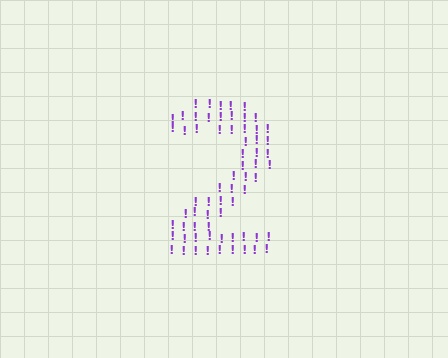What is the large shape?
The large shape is the digit 2.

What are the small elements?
The small elements are exclamation marks.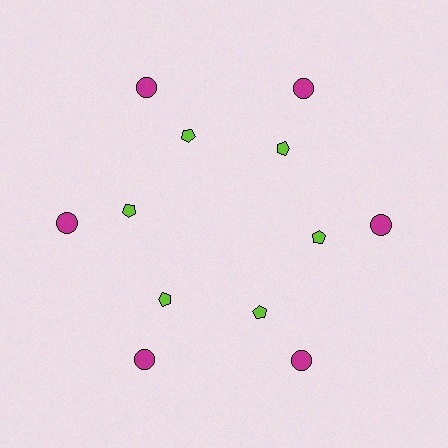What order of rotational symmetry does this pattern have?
This pattern has 6-fold rotational symmetry.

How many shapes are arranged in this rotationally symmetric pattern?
There are 12 shapes, arranged in 6 groups of 2.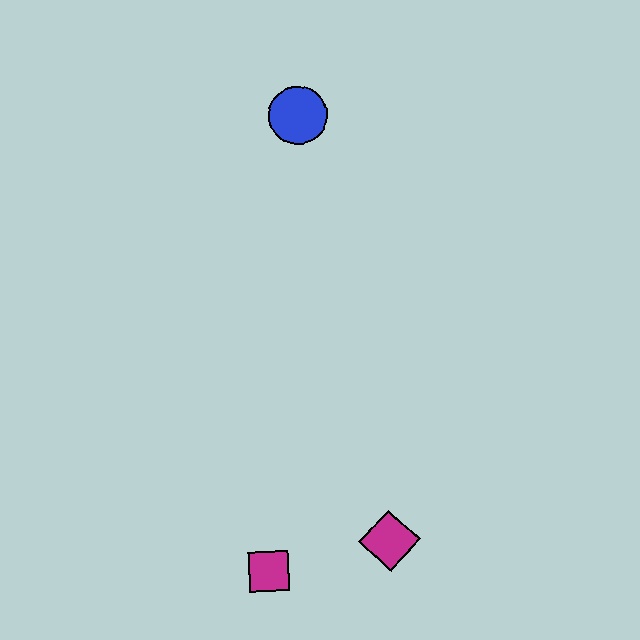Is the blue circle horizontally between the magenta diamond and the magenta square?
Yes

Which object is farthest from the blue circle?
The magenta square is farthest from the blue circle.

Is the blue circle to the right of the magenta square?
Yes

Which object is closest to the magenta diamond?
The magenta square is closest to the magenta diamond.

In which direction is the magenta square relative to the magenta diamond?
The magenta square is to the left of the magenta diamond.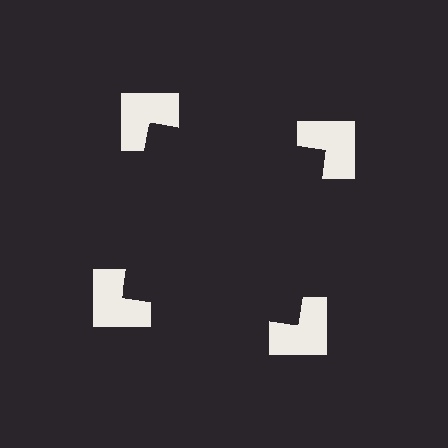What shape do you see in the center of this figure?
An illusory square — its edges are inferred from the aligned wedge cuts in the notched squares, not physically drawn.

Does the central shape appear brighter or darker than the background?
It typically appears slightly darker than the background, even though no actual brightness change is drawn.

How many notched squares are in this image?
There are 4 — one at each vertex of the illusory square.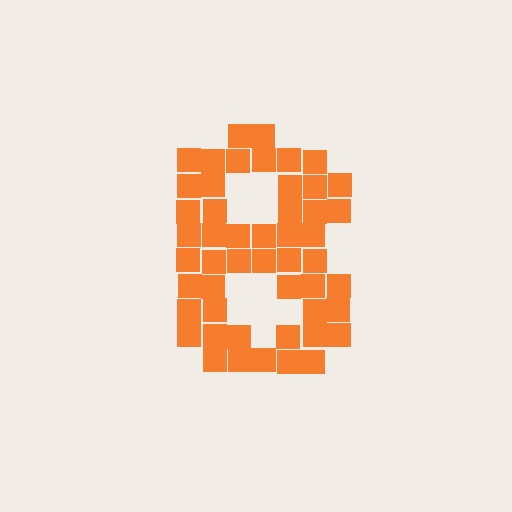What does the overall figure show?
The overall figure shows the digit 8.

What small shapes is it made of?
It is made of small squares.